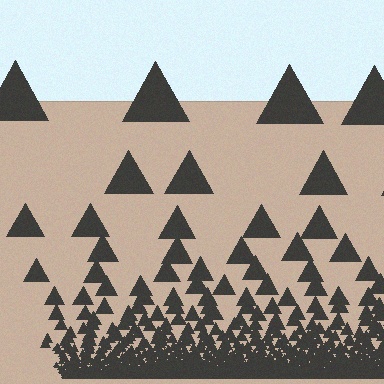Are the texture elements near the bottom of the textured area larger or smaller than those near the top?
Smaller. The gradient is inverted — elements near the bottom are smaller and denser.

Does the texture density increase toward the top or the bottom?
Density increases toward the bottom.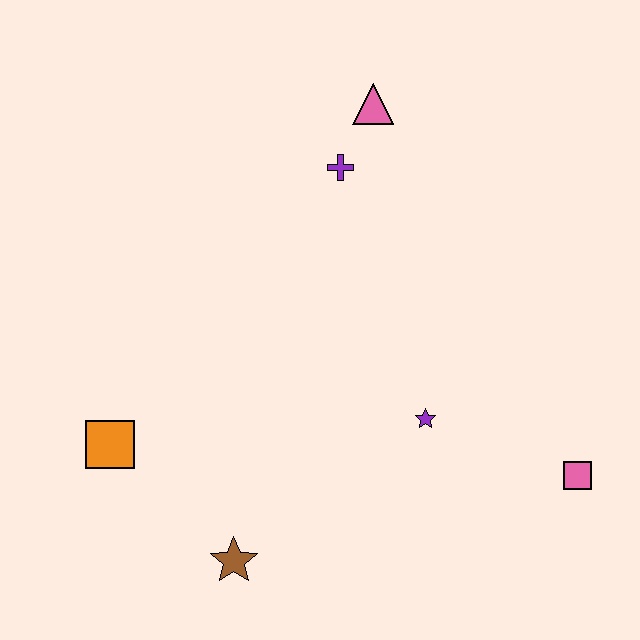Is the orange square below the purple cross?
Yes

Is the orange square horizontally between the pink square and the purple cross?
No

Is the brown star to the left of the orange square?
No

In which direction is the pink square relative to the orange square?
The pink square is to the right of the orange square.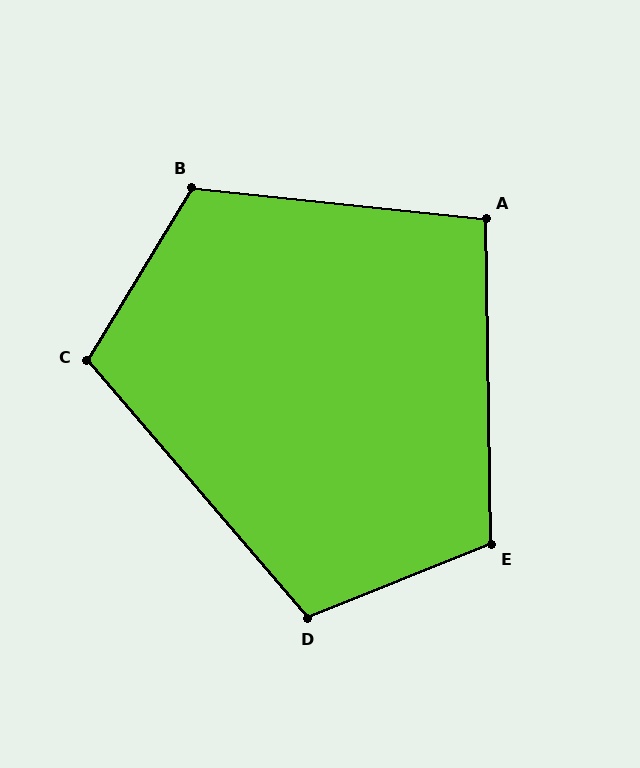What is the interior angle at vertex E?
Approximately 111 degrees (obtuse).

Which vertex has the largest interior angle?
B, at approximately 115 degrees.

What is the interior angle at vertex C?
Approximately 108 degrees (obtuse).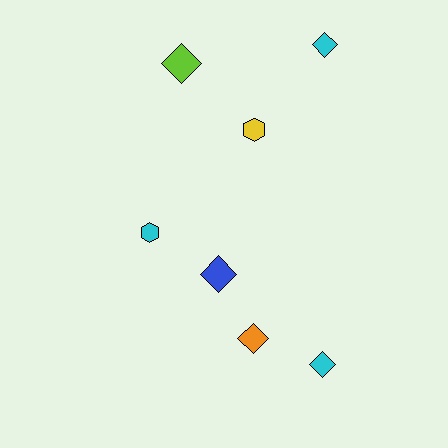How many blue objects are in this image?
There is 1 blue object.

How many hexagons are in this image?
There are 2 hexagons.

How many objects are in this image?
There are 7 objects.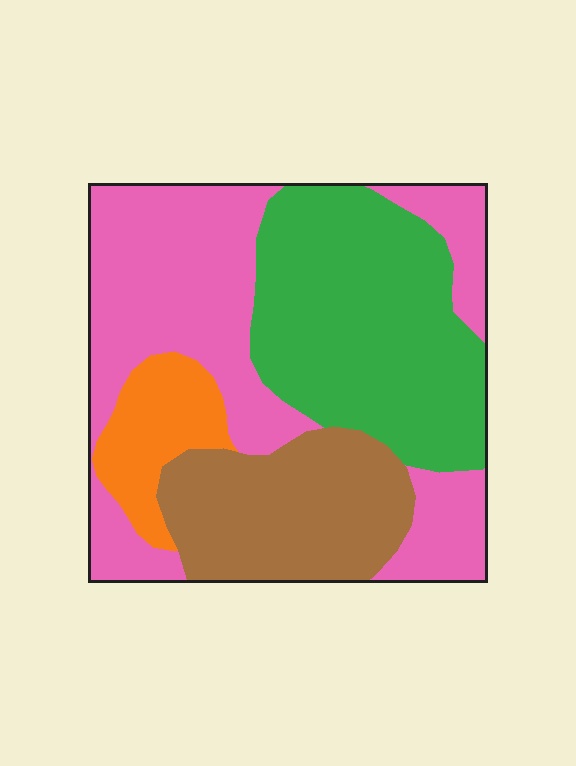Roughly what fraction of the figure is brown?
Brown takes up about one fifth (1/5) of the figure.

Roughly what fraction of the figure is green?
Green covers around 30% of the figure.